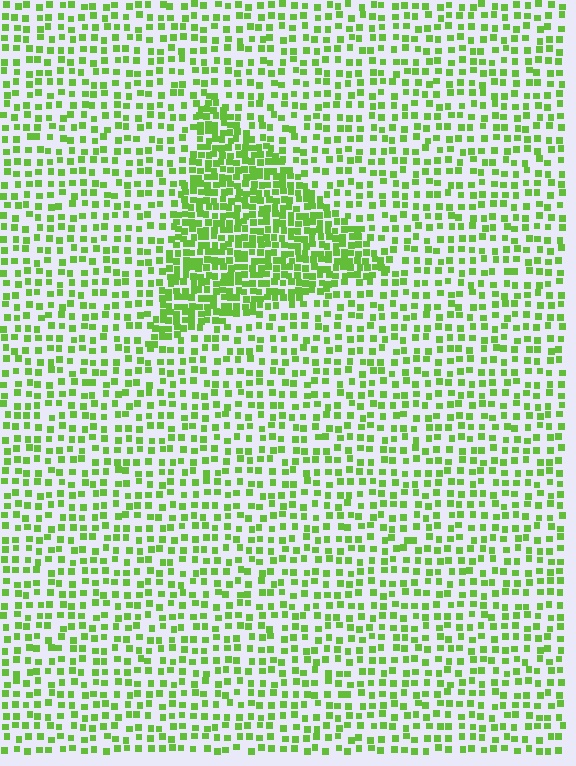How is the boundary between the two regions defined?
The boundary is defined by a change in element density (approximately 2.2x ratio). All elements are the same color, size, and shape.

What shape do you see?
I see a triangle.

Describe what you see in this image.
The image contains small lime elements arranged at two different densities. A triangle-shaped region is visible where the elements are more densely packed than the surrounding area.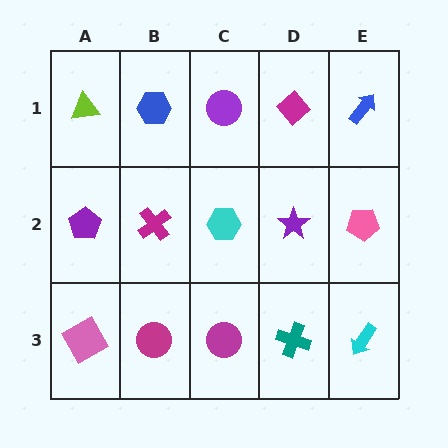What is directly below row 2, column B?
A magenta circle.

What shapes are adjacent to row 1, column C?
A cyan hexagon (row 2, column C), a blue hexagon (row 1, column B), a magenta diamond (row 1, column D).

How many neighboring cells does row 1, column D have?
3.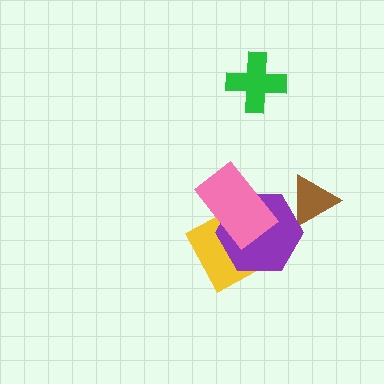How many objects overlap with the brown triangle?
1 object overlaps with the brown triangle.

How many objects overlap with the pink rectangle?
2 objects overlap with the pink rectangle.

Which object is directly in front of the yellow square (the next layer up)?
The purple hexagon is directly in front of the yellow square.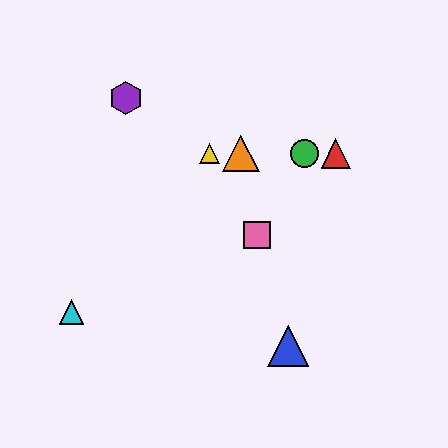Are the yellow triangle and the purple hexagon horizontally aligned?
No, the yellow triangle is at y≈153 and the purple hexagon is at y≈98.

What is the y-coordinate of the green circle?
The green circle is at y≈153.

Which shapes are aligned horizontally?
The red triangle, the green circle, the yellow triangle, the orange triangle are aligned horizontally.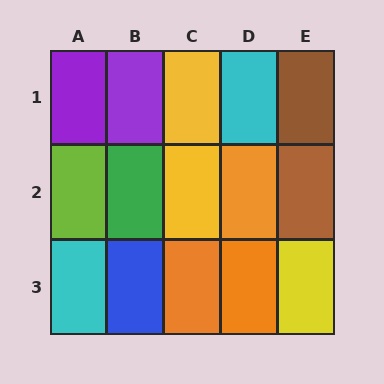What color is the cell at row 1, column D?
Cyan.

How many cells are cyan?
2 cells are cyan.